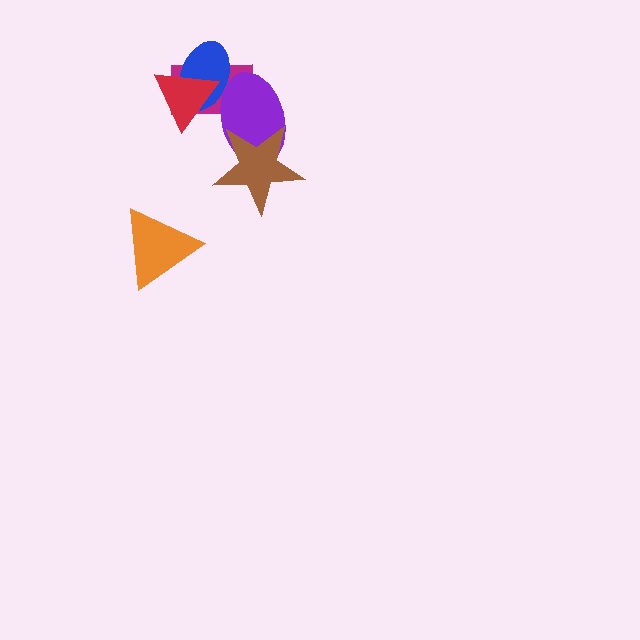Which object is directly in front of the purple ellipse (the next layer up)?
The blue ellipse is directly in front of the purple ellipse.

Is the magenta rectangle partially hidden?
Yes, it is partially covered by another shape.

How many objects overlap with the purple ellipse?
4 objects overlap with the purple ellipse.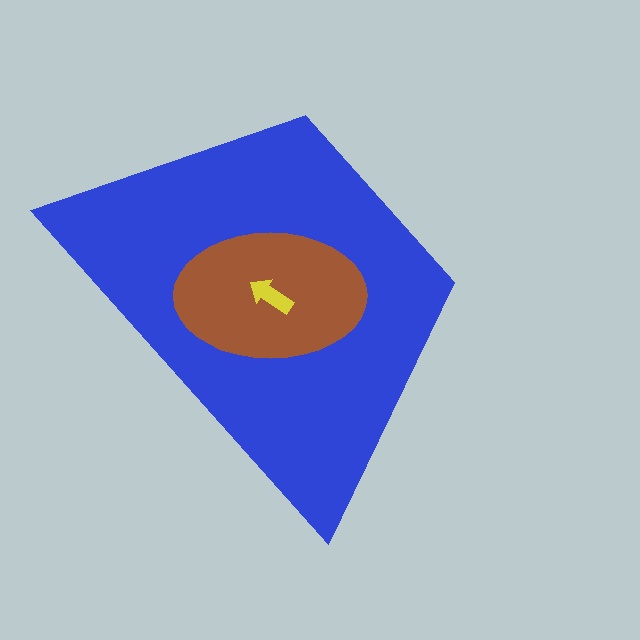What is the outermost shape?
The blue trapezoid.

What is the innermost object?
The yellow arrow.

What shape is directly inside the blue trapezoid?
The brown ellipse.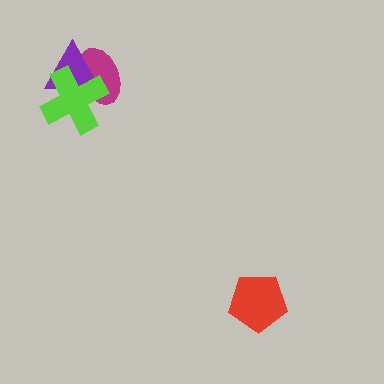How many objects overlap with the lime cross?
2 objects overlap with the lime cross.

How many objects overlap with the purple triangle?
2 objects overlap with the purple triangle.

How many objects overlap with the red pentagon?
0 objects overlap with the red pentagon.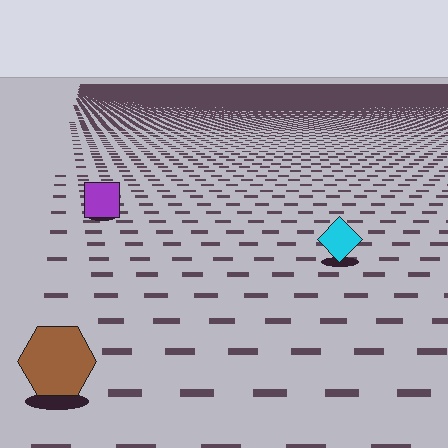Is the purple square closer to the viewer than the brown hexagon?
No. The brown hexagon is closer — you can tell from the texture gradient: the ground texture is coarser near it.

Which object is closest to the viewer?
The brown hexagon is closest. The texture marks near it are larger and more spread out.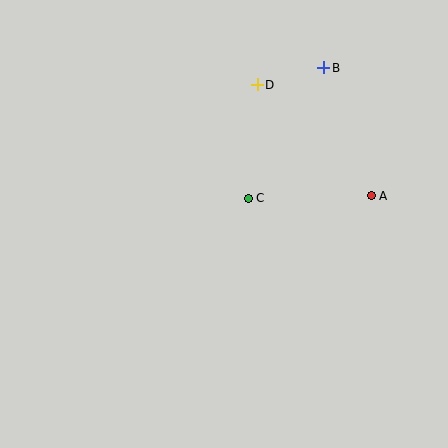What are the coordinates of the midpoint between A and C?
The midpoint between A and C is at (310, 197).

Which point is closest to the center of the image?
Point C at (248, 198) is closest to the center.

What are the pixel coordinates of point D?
Point D is at (257, 85).